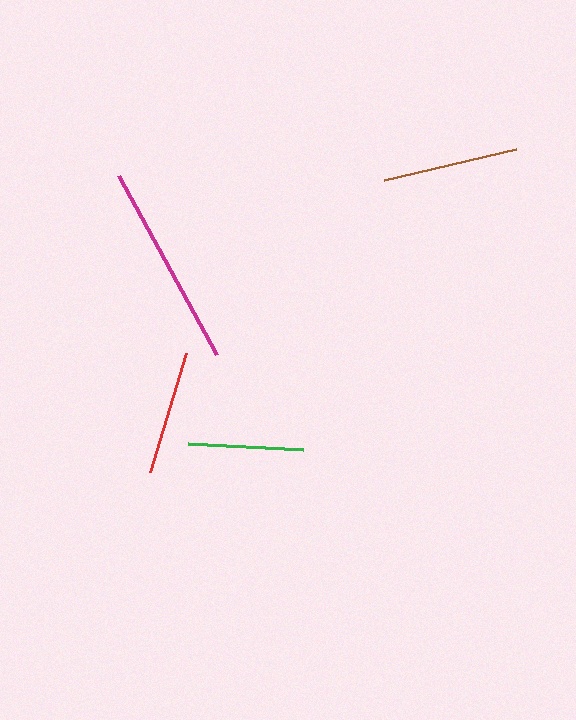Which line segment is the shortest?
The green line is the shortest at approximately 116 pixels.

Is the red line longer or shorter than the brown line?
The brown line is longer than the red line.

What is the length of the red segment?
The red segment is approximately 125 pixels long.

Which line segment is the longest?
The magenta line is the longest at approximately 204 pixels.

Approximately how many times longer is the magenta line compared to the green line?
The magenta line is approximately 1.8 times the length of the green line.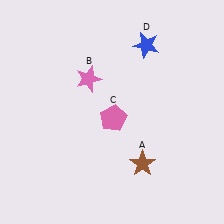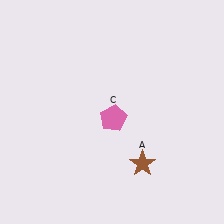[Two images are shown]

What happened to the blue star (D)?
The blue star (D) was removed in Image 2. It was in the top-right area of Image 1.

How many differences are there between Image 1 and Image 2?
There are 2 differences between the two images.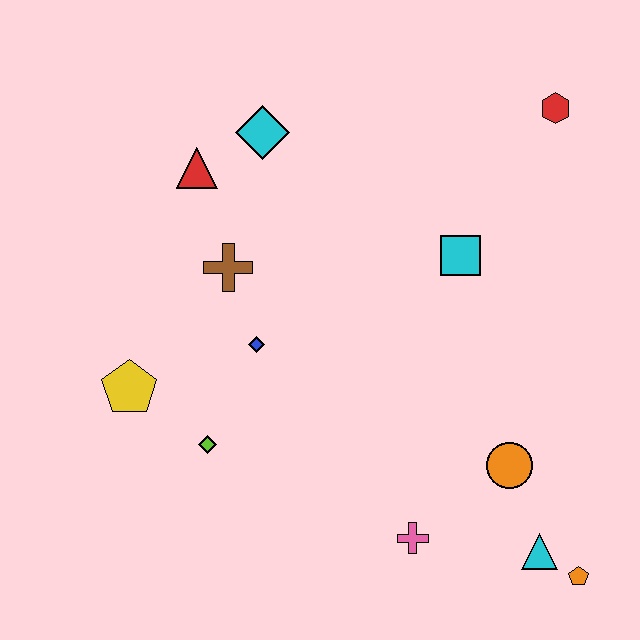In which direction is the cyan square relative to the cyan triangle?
The cyan square is above the cyan triangle.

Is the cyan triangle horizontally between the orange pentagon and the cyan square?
Yes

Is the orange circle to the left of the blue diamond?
No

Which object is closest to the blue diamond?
The brown cross is closest to the blue diamond.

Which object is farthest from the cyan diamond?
The orange pentagon is farthest from the cyan diamond.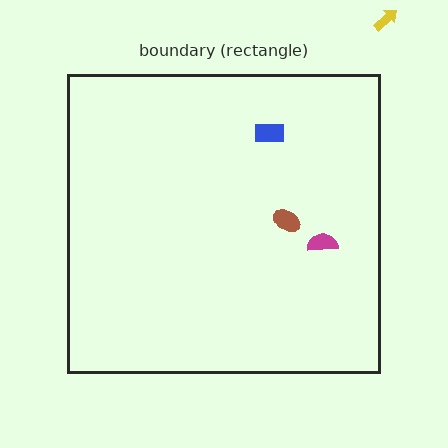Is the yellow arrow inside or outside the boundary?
Outside.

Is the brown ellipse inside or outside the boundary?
Inside.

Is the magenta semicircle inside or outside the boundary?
Inside.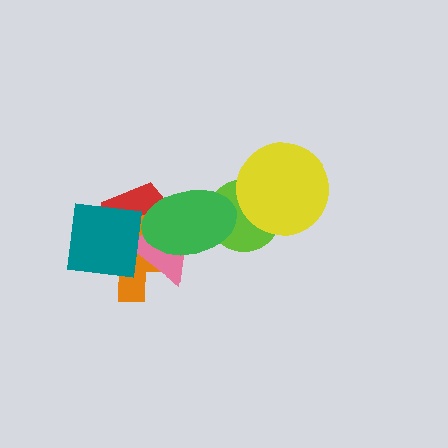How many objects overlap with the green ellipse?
4 objects overlap with the green ellipse.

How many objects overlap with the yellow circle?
1 object overlaps with the yellow circle.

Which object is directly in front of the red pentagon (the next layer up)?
The orange cross is directly in front of the red pentagon.